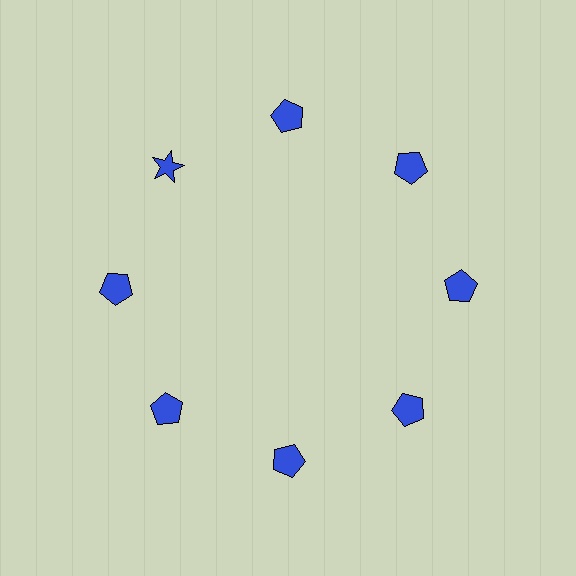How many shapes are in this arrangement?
There are 8 shapes arranged in a ring pattern.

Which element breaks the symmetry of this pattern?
The blue star at roughly the 10 o'clock position breaks the symmetry. All other shapes are blue pentagons.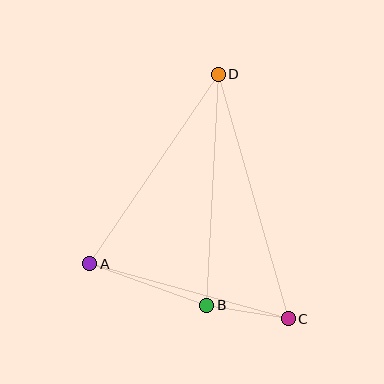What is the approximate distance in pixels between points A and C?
The distance between A and C is approximately 206 pixels.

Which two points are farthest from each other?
Points C and D are farthest from each other.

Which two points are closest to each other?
Points B and C are closest to each other.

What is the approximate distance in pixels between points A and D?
The distance between A and D is approximately 229 pixels.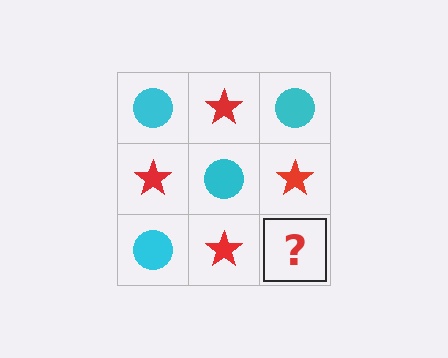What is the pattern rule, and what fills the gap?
The rule is that it alternates cyan circle and red star in a checkerboard pattern. The gap should be filled with a cyan circle.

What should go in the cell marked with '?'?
The missing cell should contain a cyan circle.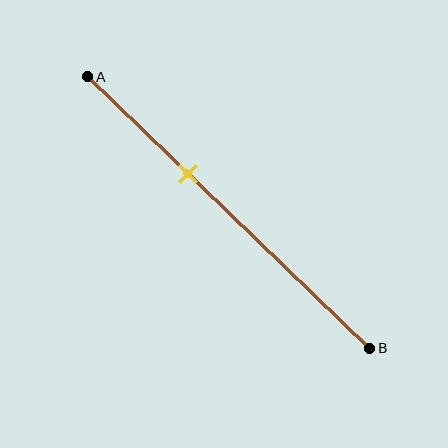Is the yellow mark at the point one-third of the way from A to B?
Yes, the mark is approximately at the one-third point.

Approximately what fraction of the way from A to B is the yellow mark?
The yellow mark is approximately 35% of the way from A to B.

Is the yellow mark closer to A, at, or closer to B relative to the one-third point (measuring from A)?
The yellow mark is approximately at the one-third point of segment AB.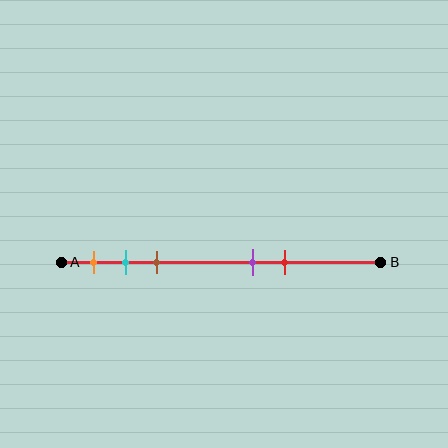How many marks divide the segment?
There are 5 marks dividing the segment.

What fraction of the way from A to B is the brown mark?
The brown mark is approximately 30% (0.3) of the way from A to B.